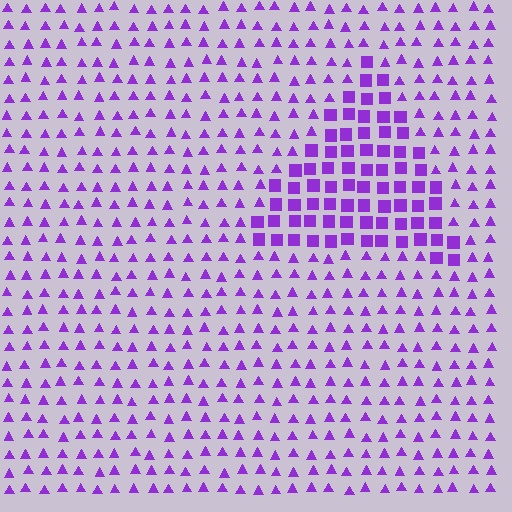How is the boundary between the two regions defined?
The boundary is defined by a change in element shape: squares inside vs. triangles outside. All elements share the same color and spacing.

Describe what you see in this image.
The image is filled with small purple elements arranged in a uniform grid. A triangle-shaped region contains squares, while the surrounding area contains triangles. The boundary is defined purely by the change in element shape.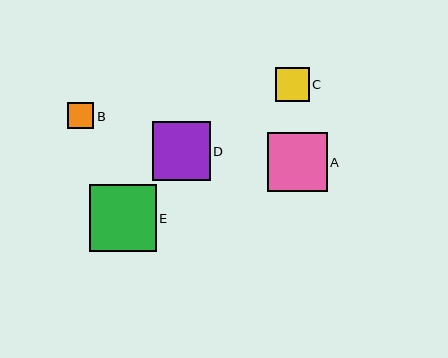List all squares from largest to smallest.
From largest to smallest: E, A, D, C, B.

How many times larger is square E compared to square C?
Square E is approximately 2.0 times the size of square C.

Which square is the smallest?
Square B is the smallest with a size of approximately 26 pixels.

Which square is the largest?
Square E is the largest with a size of approximately 67 pixels.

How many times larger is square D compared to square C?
Square D is approximately 1.7 times the size of square C.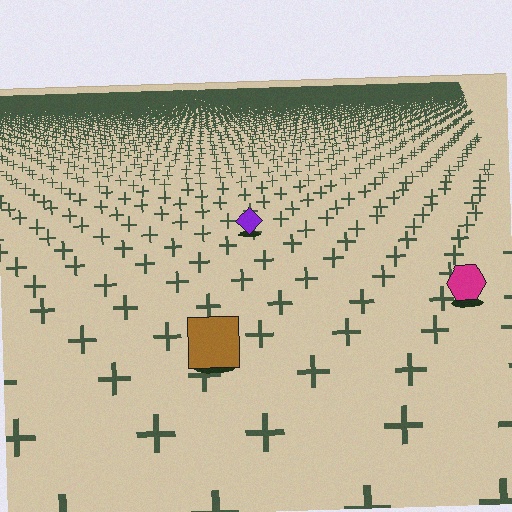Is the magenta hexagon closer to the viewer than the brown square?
No. The brown square is closer — you can tell from the texture gradient: the ground texture is coarser near it.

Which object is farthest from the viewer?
The purple diamond is farthest from the viewer. It appears smaller and the ground texture around it is denser.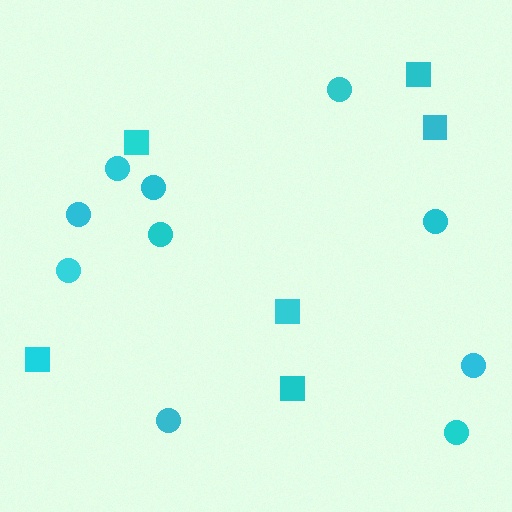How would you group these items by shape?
There are 2 groups: one group of squares (6) and one group of circles (10).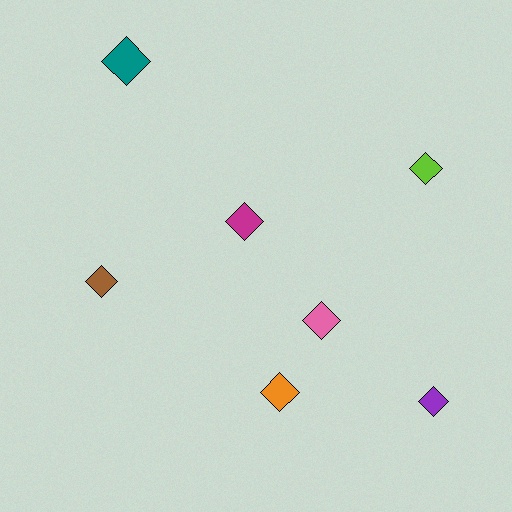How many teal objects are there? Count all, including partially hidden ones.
There is 1 teal object.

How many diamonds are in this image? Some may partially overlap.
There are 7 diamonds.